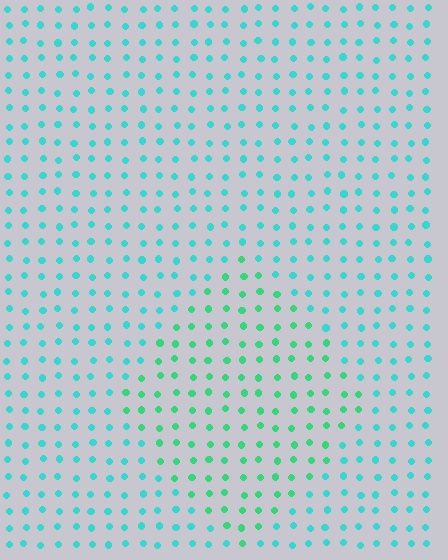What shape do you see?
I see a diamond.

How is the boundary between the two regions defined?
The boundary is defined purely by a slight shift in hue (about 30 degrees). Spacing, size, and orientation are identical on both sides.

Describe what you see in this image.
The image is filled with small cyan elements in a uniform arrangement. A diamond-shaped region is visible where the elements are tinted to a slightly different hue, forming a subtle color boundary.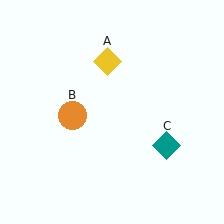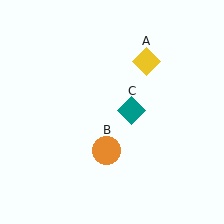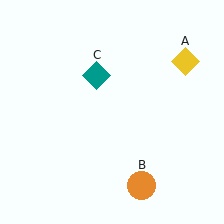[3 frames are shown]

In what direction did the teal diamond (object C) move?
The teal diamond (object C) moved up and to the left.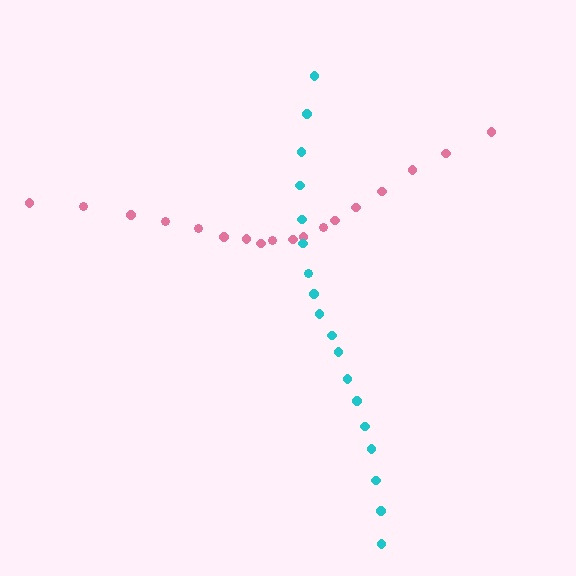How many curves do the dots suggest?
There are 2 distinct paths.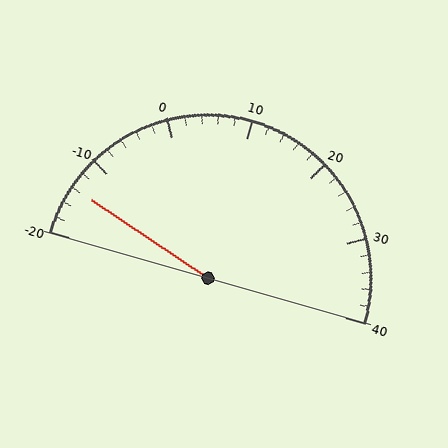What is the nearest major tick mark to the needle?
The nearest major tick mark is -10.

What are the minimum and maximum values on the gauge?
The gauge ranges from -20 to 40.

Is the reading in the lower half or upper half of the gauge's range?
The reading is in the lower half of the range (-20 to 40).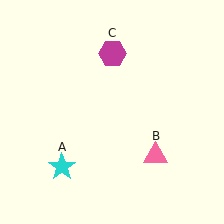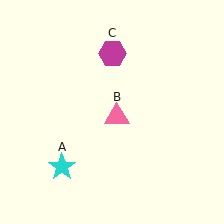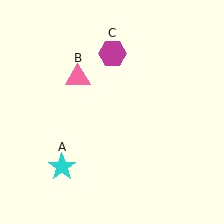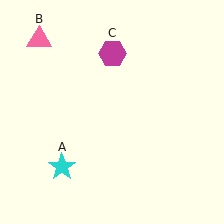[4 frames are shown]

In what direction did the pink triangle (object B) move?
The pink triangle (object B) moved up and to the left.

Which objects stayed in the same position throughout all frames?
Cyan star (object A) and magenta hexagon (object C) remained stationary.